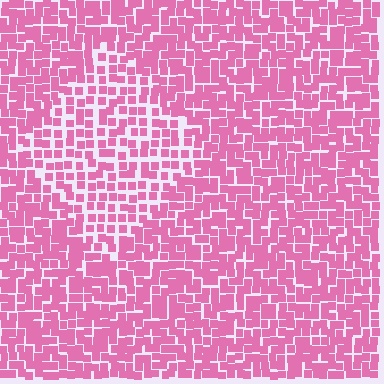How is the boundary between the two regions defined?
The boundary is defined by a change in element density (approximately 1.6x ratio). All elements are the same color, size, and shape.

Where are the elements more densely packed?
The elements are more densely packed outside the diamond boundary.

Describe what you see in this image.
The image contains small pink elements arranged at two different densities. A diamond-shaped region is visible where the elements are less densely packed than the surrounding area.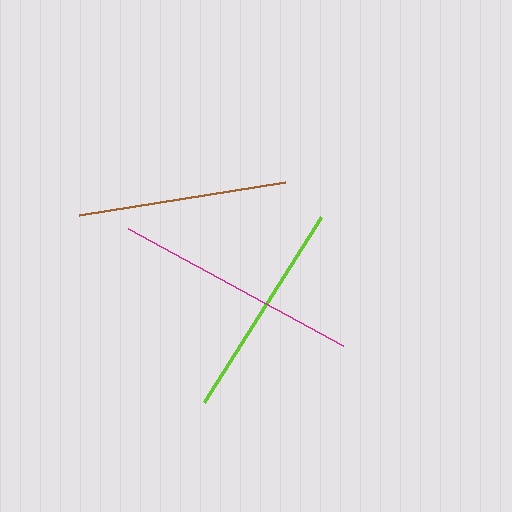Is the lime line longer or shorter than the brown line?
The lime line is longer than the brown line.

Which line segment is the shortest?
The brown line is the shortest at approximately 208 pixels.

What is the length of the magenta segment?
The magenta segment is approximately 245 pixels long.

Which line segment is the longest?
The magenta line is the longest at approximately 245 pixels.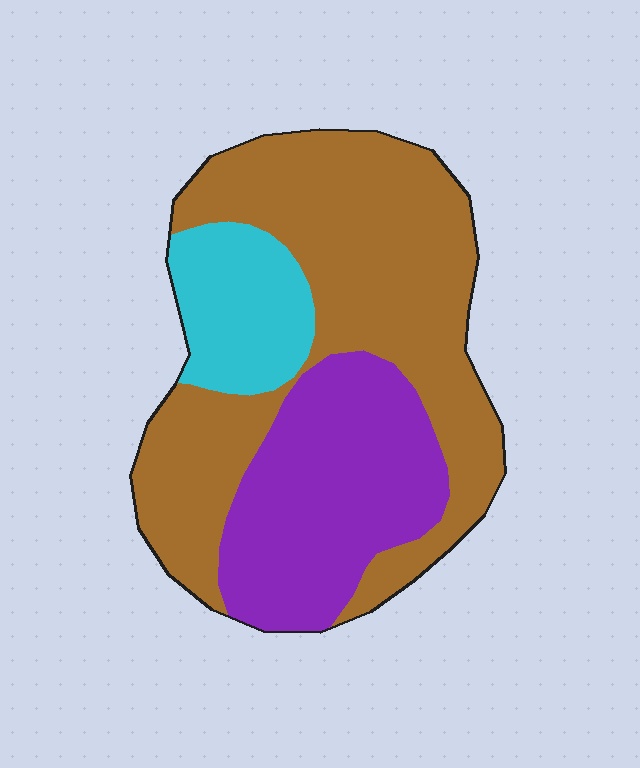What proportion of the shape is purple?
Purple takes up about one third (1/3) of the shape.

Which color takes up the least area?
Cyan, at roughly 15%.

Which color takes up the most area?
Brown, at roughly 55%.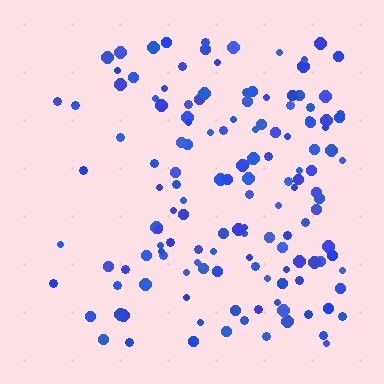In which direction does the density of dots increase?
From left to right, with the right side densest.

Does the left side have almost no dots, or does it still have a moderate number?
Still a moderate number, just noticeably fewer than the right.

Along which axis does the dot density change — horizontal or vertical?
Horizontal.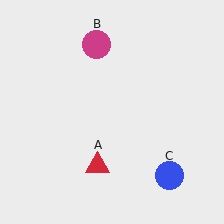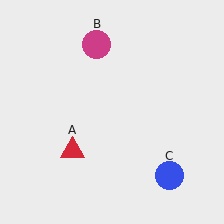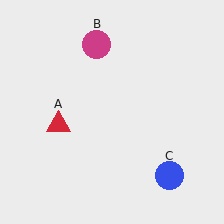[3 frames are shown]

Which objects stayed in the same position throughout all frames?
Magenta circle (object B) and blue circle (object C) remained stationary.